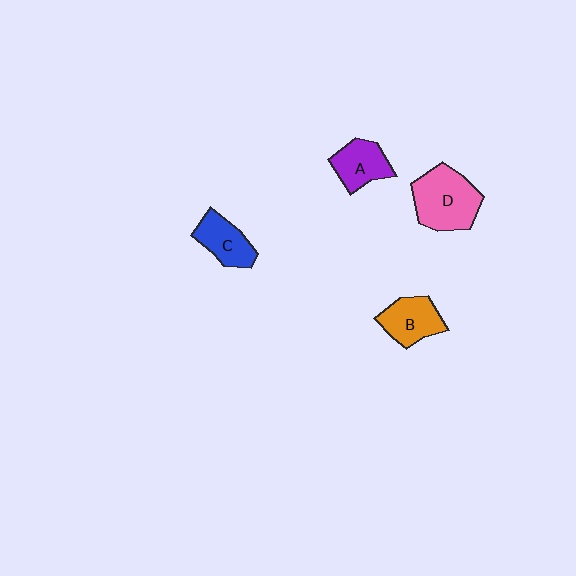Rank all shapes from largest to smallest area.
From largest to smallest: D (pink), B (orange), A (purple), C (blue).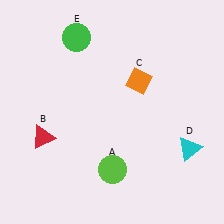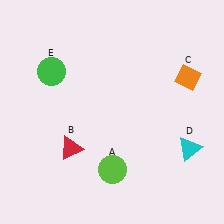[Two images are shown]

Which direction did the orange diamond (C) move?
The orange diamond (C) moved right.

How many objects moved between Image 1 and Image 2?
3 objects moved between the two images.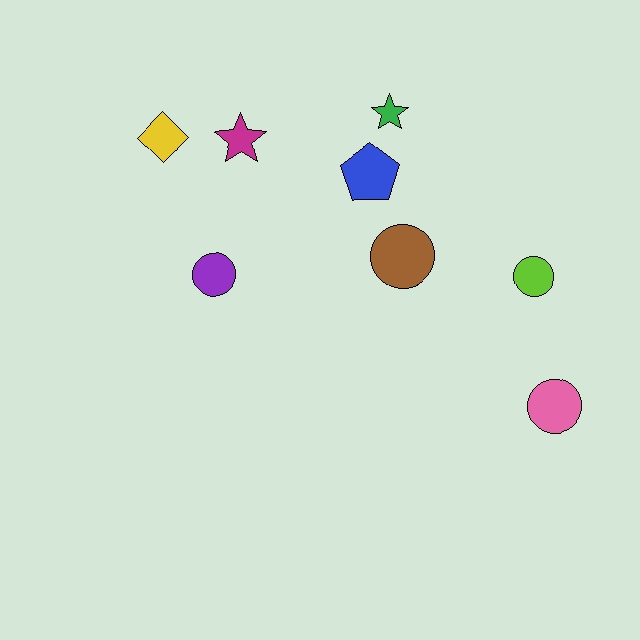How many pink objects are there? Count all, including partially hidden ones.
There is 1 pink object.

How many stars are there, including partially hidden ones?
There are 2 stars.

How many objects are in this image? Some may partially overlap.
There are 8 objects.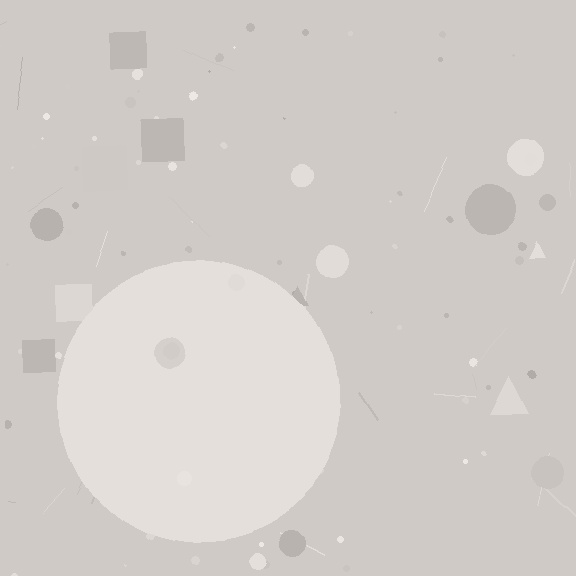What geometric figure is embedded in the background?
A circle is embedded in the background.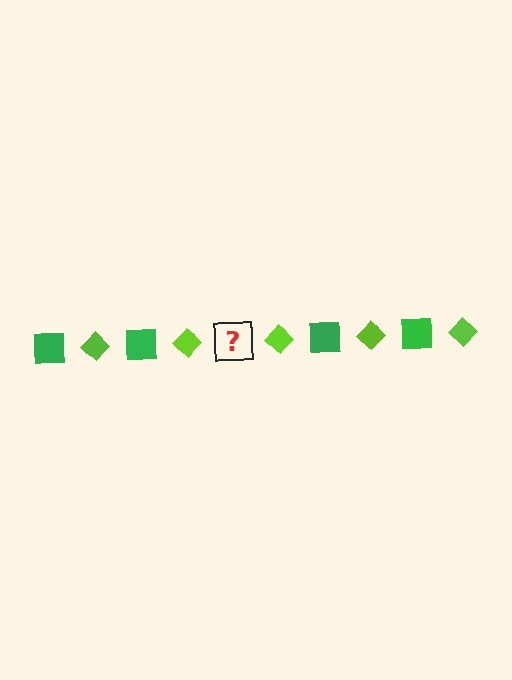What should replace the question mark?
The question mark should be replaced with a green square.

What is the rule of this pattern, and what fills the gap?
The rule is that the pattern alternates between green square and lime diamond. The gap should be filled with a green square.